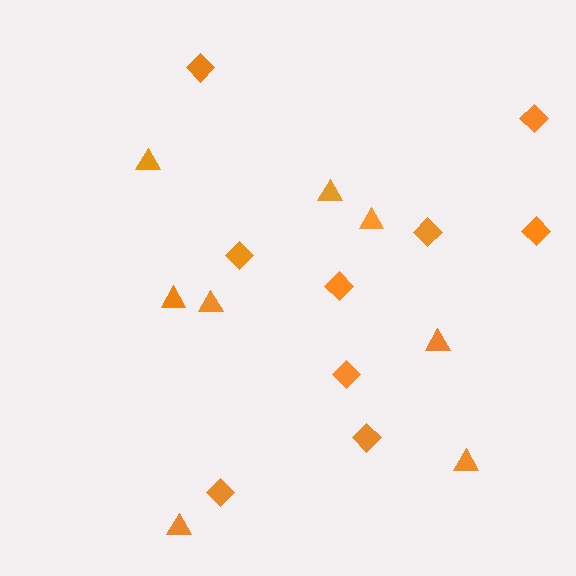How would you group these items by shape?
There are 2 groups: one group of diamonds (9) and one group of triangles (8).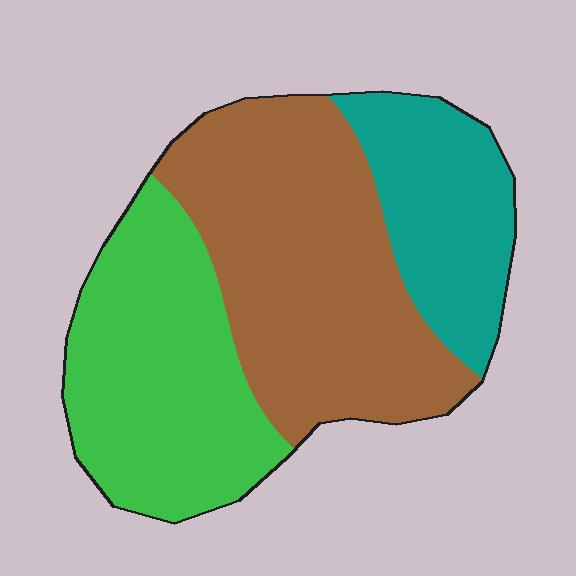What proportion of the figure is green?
Green covers roughly 35% of the figure.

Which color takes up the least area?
Teal, at roughly 20%.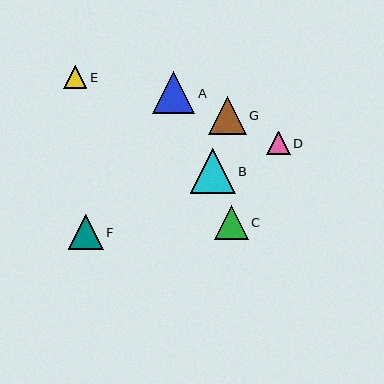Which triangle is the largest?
Triangle B is the largest with a size of approximately 45 pixels.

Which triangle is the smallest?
Triangle E is the smallest with a size of approximately 23 pixels.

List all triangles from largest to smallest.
From largest to smallest: B, A, G, F, C, D, E.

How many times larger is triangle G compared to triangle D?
Triangle G is approximately 1.6 times the size of triangle D.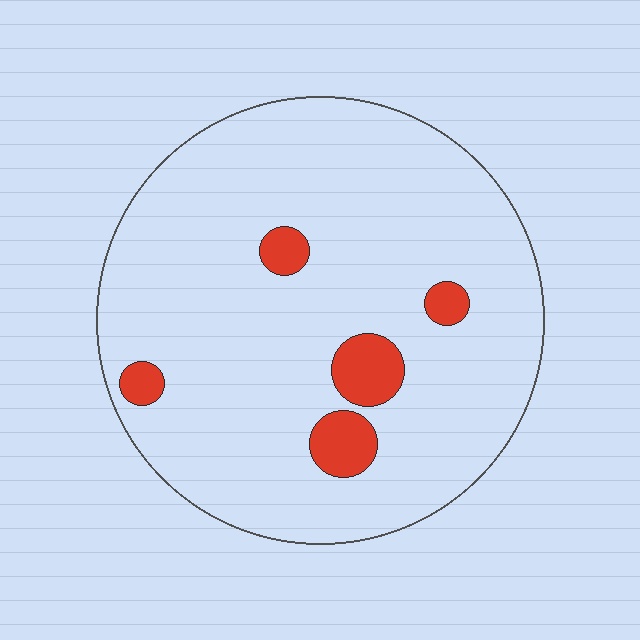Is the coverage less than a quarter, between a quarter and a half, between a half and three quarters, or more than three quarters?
Less than a quarter.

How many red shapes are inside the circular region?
5.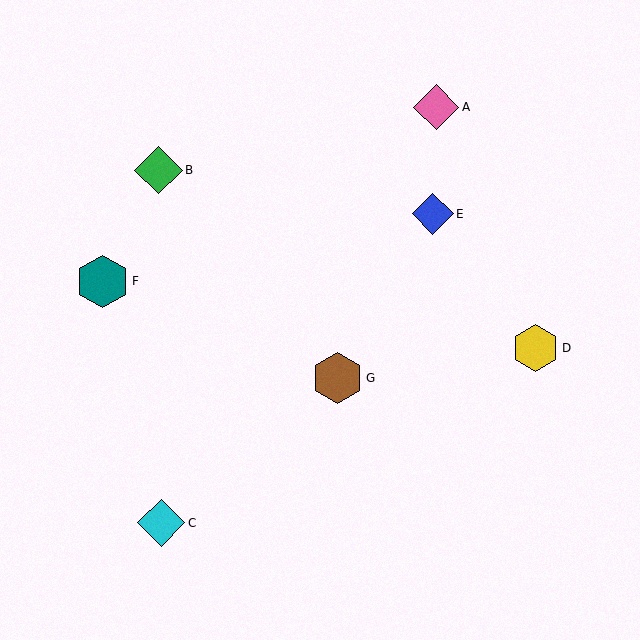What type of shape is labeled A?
Shape A is a pink diamond.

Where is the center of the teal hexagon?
The center of the teal hexagon is at (102, 281).